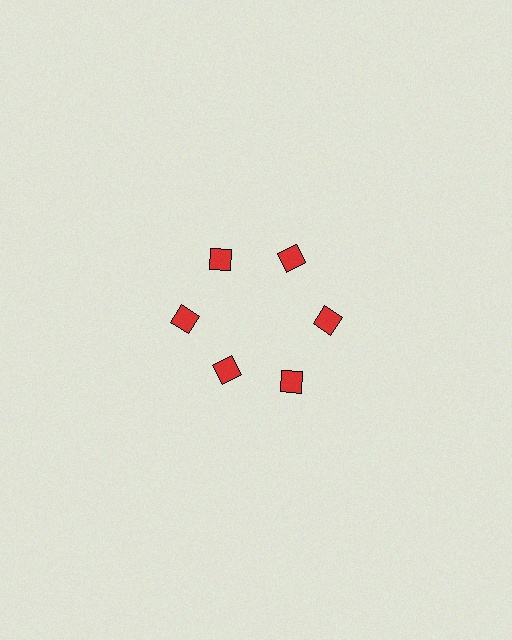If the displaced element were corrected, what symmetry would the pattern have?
It would have 6-fold rotational symmetry — the pattern would map onto itself every 60 degrees.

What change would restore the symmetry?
The symmetry would be restored by moving it outward, back onto the ring so that all 6 squares sit at equal angles and equal distance from the center.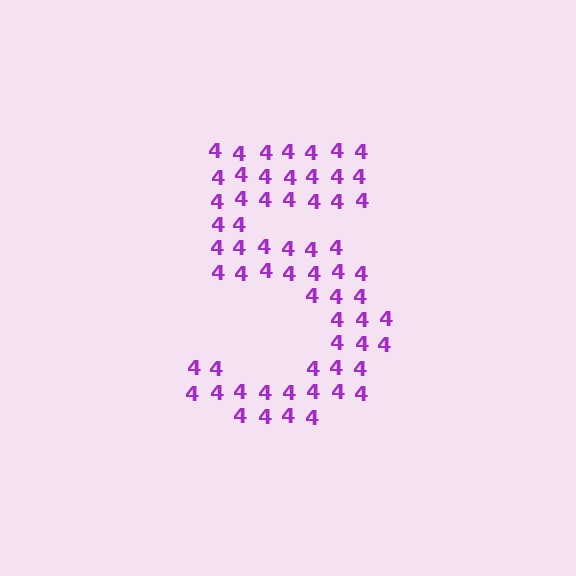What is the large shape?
The large shape is the digit 5.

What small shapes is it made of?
It is made of small digit 4's.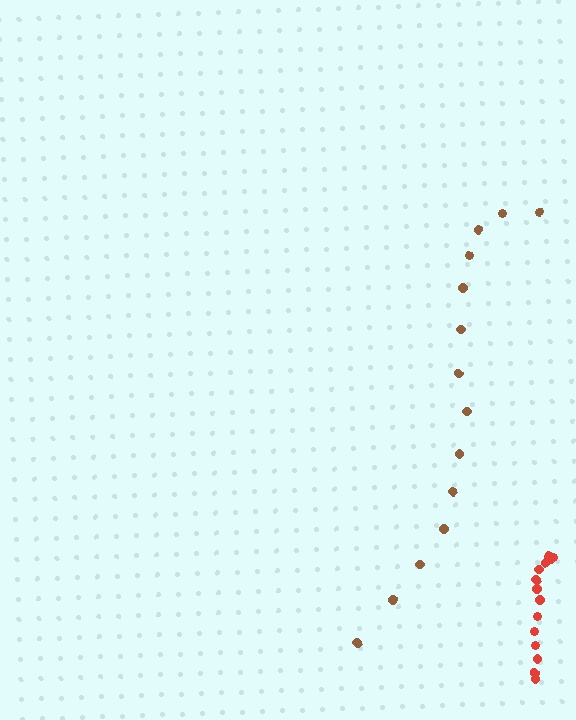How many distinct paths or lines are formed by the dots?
There are 2 distinct paths.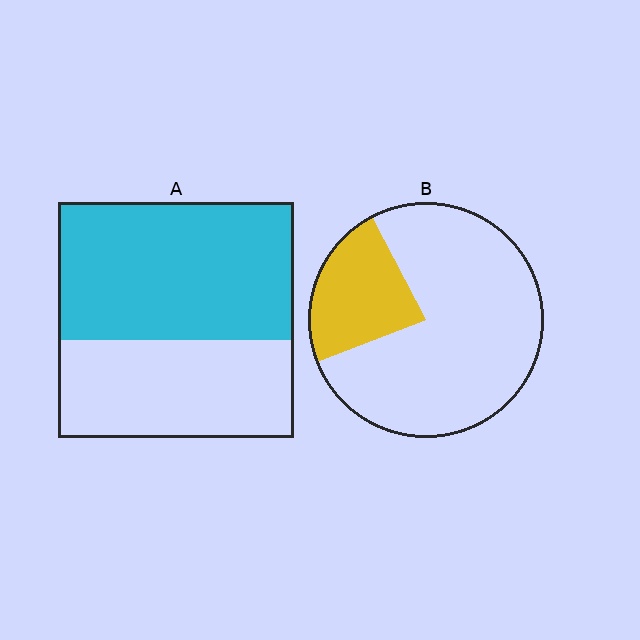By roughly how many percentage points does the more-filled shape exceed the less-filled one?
By roughly 35 percentage points (A over B).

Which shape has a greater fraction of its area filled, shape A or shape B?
Shape A.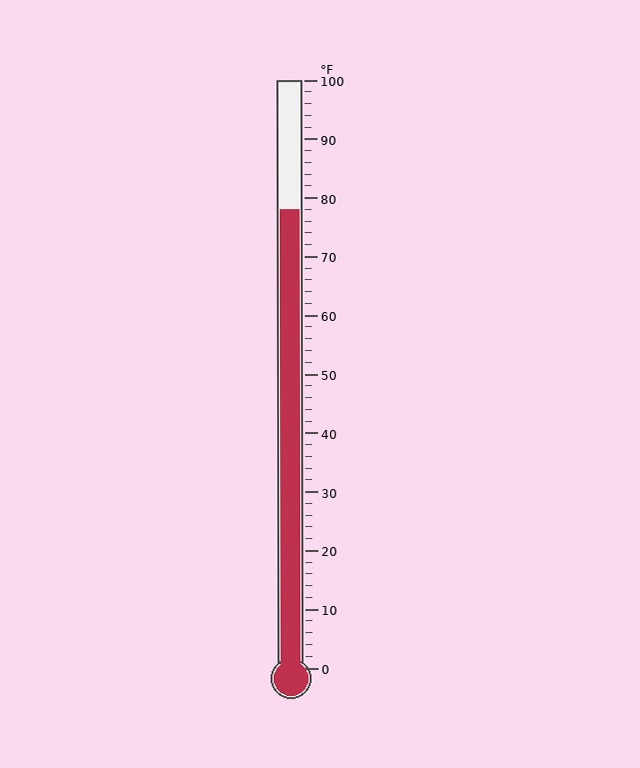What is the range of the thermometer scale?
The thermometer scale ranges from 0°F to 100°F.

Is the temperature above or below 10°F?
The temperature is above 10°F.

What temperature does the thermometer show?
The thermometer shows approximately 78°F.